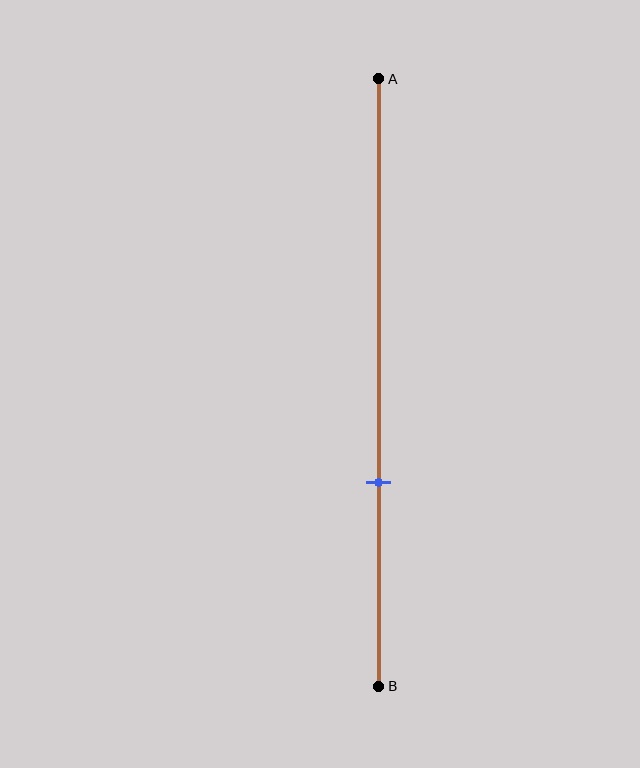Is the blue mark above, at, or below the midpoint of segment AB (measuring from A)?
The blue mark is below the midpoint of segment AB.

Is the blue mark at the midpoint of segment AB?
No, the mark is at about 65% from A, not at the 50% midpoint.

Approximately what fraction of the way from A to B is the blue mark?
The blue mark is approximately 65% of the way from A to B.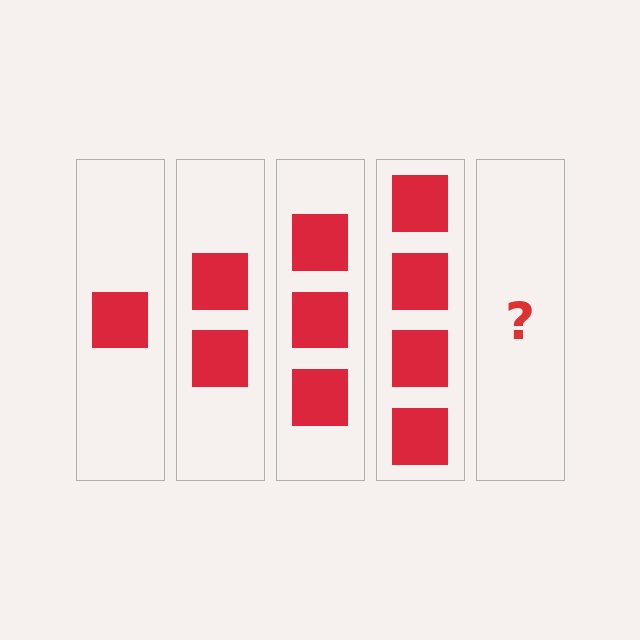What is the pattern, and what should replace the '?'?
The pattern is that each step adds one more square. The '?' should be 5 squares.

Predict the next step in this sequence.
The next step is 5 squares.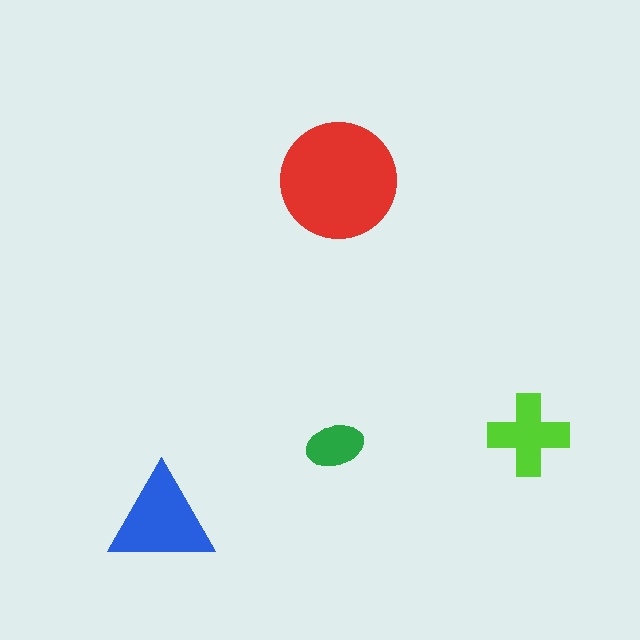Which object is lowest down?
The blue triangle is bottommost.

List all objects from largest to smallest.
The red circle, the blue triangle, the lime cross, the green ellipse.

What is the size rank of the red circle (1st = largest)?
1st.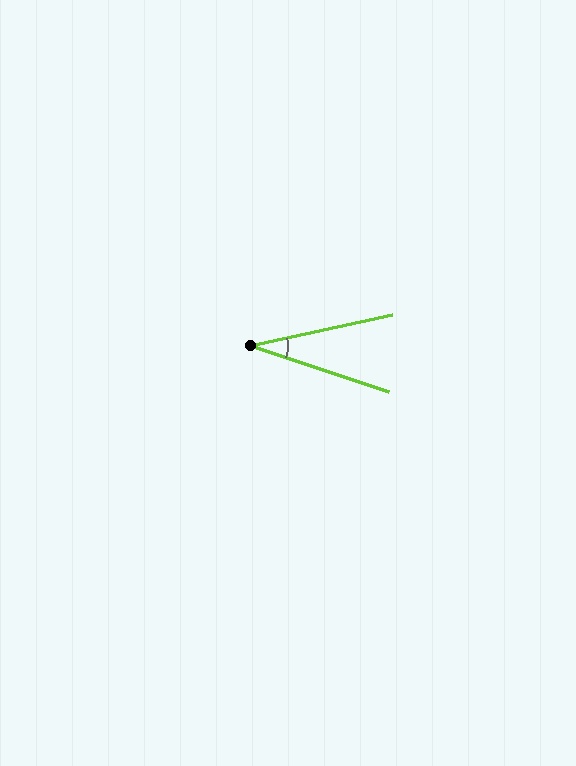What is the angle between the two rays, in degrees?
Approximately 31 degrees.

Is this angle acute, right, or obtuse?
It is acute.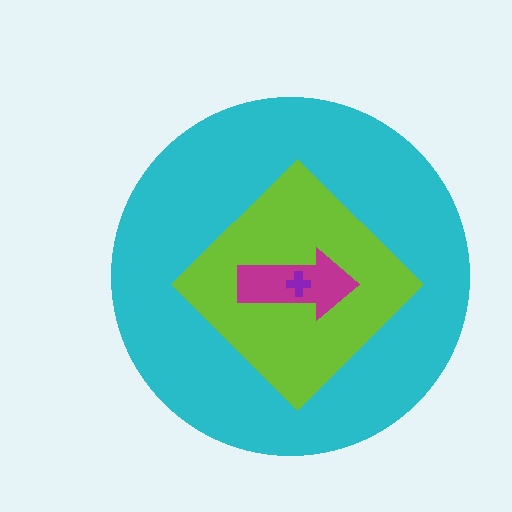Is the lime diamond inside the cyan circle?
Yes.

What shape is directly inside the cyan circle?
The lime diamond.